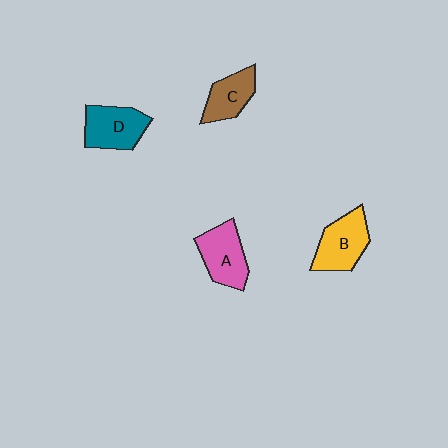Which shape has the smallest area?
Shape C (brown).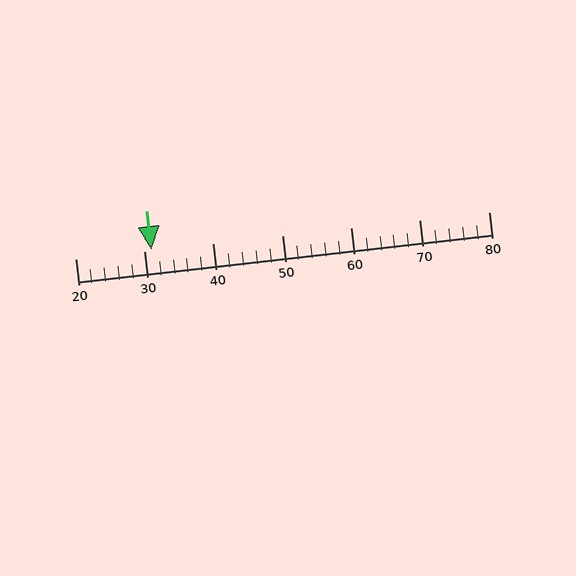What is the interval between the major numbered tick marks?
The major tick marks are spaced 10 units apart.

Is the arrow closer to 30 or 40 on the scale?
The arrow is closer to 30.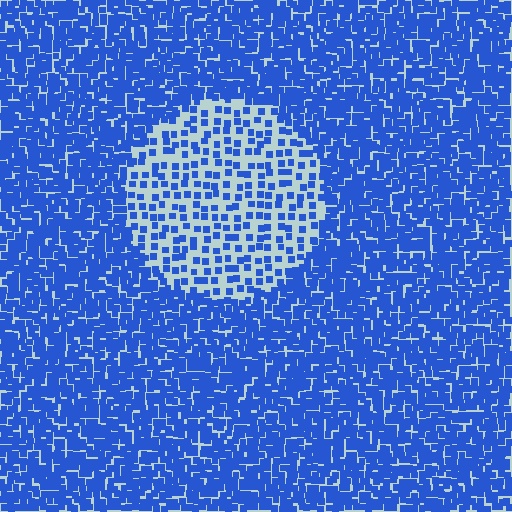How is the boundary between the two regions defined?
The boundary is defined by a change in element density (approximately 2.5x ratio). All elements are the same color, size, and shape.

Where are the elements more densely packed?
The elements are more densely packed outside the circle boundary.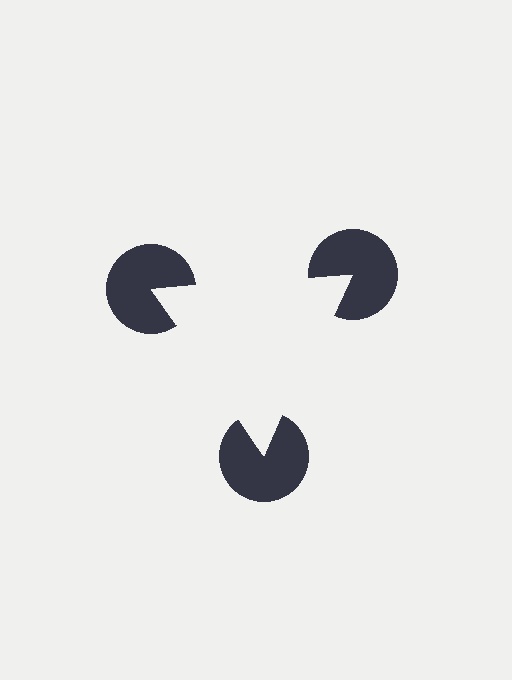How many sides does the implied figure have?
3 sides.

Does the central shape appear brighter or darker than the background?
It typically appears slightly brighter than the background, even though no actual brightness change is drawn.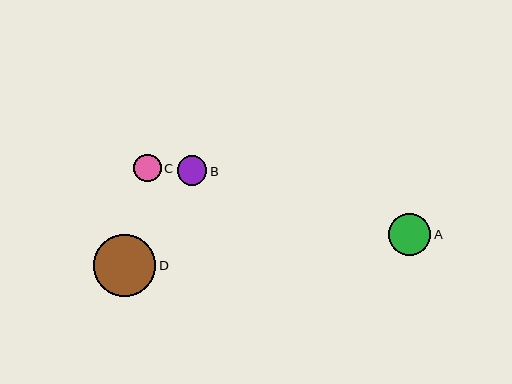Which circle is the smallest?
Circle C is the smallest with a size of approximately 28 pixels.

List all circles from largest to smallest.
From largest to smallest: D, A, B, C.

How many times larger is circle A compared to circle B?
Circle A is approximately 1.4 times the size of circle B.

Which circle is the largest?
Circle D is the largest with a size of approximately 62 pixels.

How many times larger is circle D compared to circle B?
Circle D is approximately 2.1 times the size of circle B.